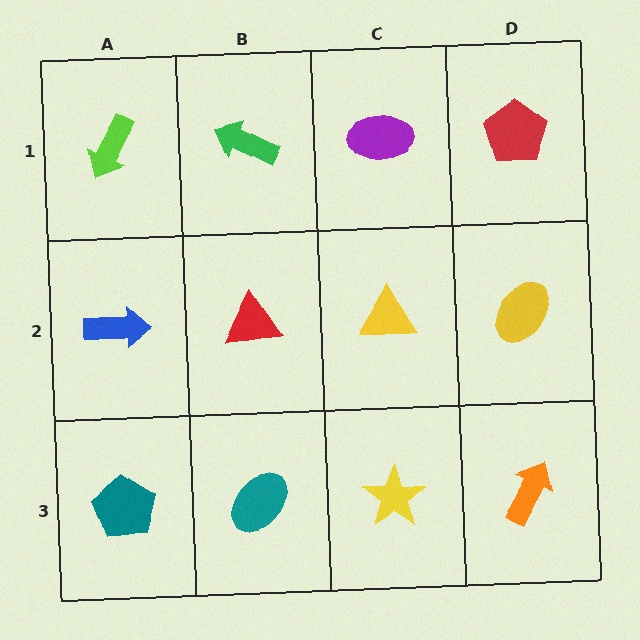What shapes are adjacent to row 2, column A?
A lime arrow (row 1, column A), a teal pentagon (row 3, column A), a red triangle (row 2, column B).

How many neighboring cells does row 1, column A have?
2.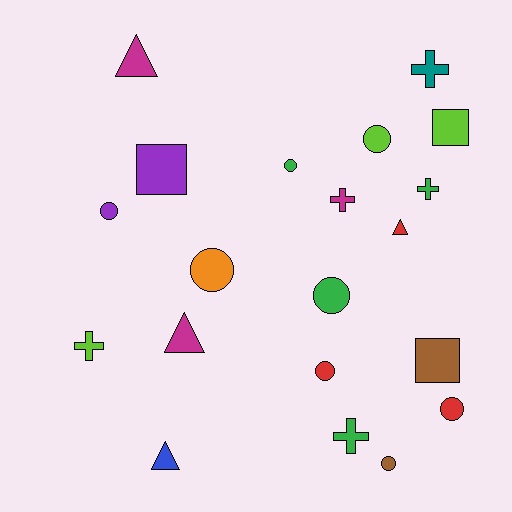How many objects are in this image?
There are 20 objects.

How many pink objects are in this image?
There are no pink objects.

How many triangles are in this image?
There are 4 triangles.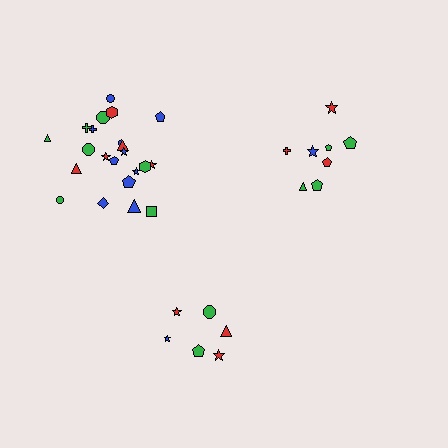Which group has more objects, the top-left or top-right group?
The top-left group.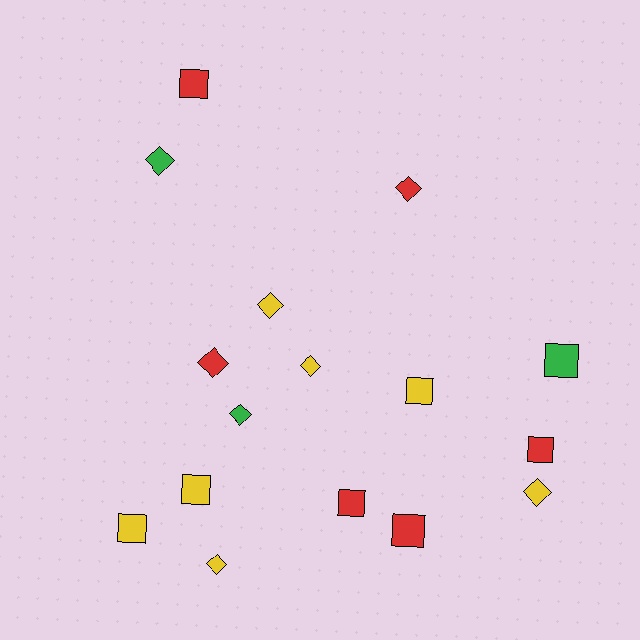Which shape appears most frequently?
Diamond, with 8 objects.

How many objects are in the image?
There are 16 objects.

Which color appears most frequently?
Yellow, with 7 objects.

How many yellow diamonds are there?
There are 4 yellow diamonds.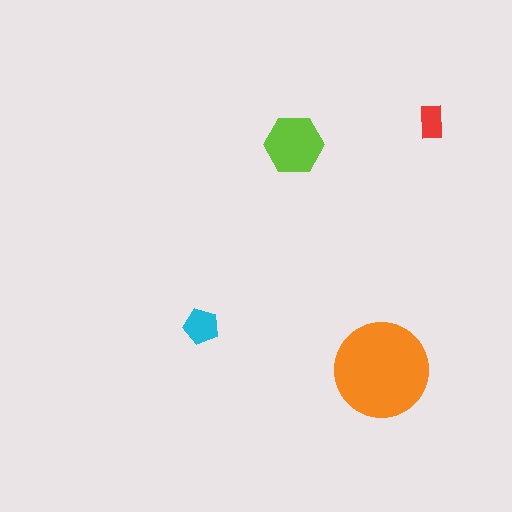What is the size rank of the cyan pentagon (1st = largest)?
3rd.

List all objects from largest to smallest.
The orange circle, the lime hexagon, the cyan pentagon, the red rectangle.